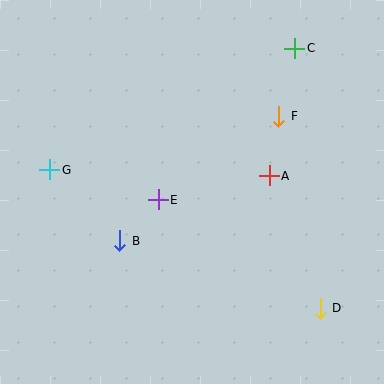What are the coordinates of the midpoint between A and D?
The midpoint between A and D is at (295, 242).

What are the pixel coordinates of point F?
Point F is at (279, 116).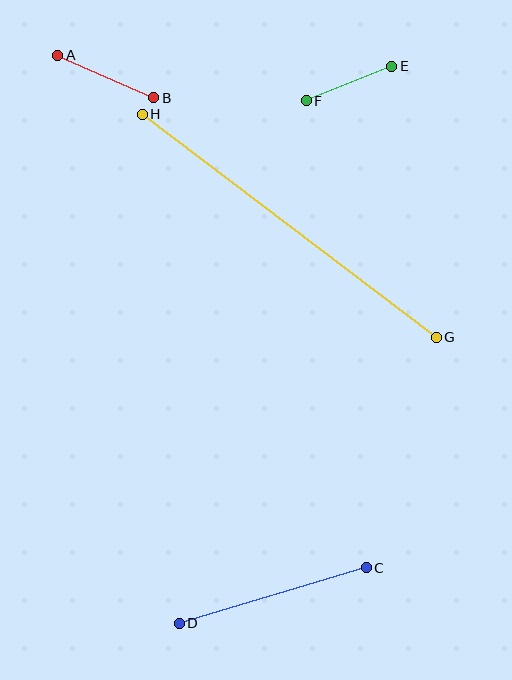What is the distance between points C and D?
The distance is approximately 195 pixels.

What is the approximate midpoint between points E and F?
The midpoint is at approximately (349, 84) pixels.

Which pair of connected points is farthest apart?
Points G and H are farthest apart.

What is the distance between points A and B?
The distance is approximately 105 pixels.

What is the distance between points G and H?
The distance is approximately 369 pixels.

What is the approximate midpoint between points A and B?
The midpoint is at approximately (106, 76) pixels.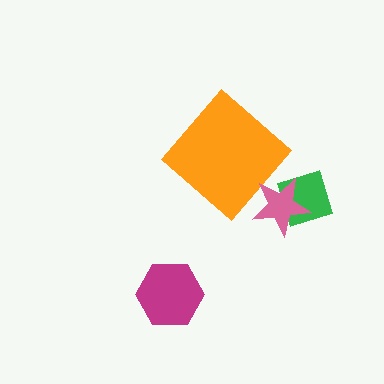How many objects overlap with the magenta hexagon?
0 objects overlap with the magenta hexagon.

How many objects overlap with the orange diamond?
0 objects overlap with the orange diamond.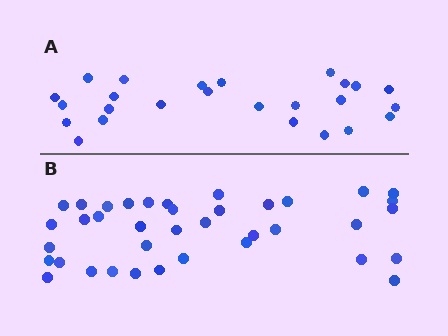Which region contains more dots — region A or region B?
Region B (the bottom region) has more dots.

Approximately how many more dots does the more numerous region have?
Region B has approximately 15 more dots than region A.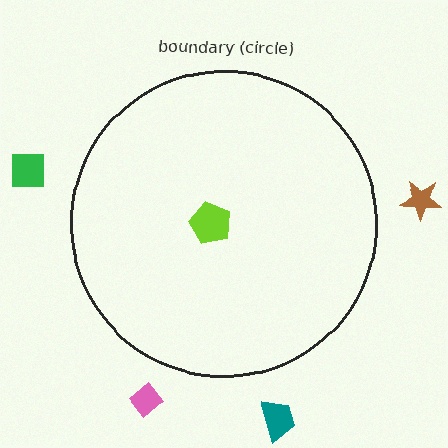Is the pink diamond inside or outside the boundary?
Outside.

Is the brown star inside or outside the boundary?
Outside.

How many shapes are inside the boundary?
1 inside, 4 outside.